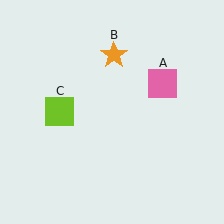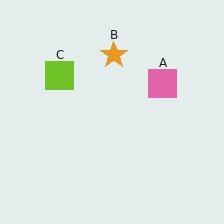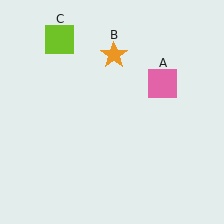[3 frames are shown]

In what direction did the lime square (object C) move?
The lime square (object C) moved up.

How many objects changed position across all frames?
1 object changed position: lime square (object C).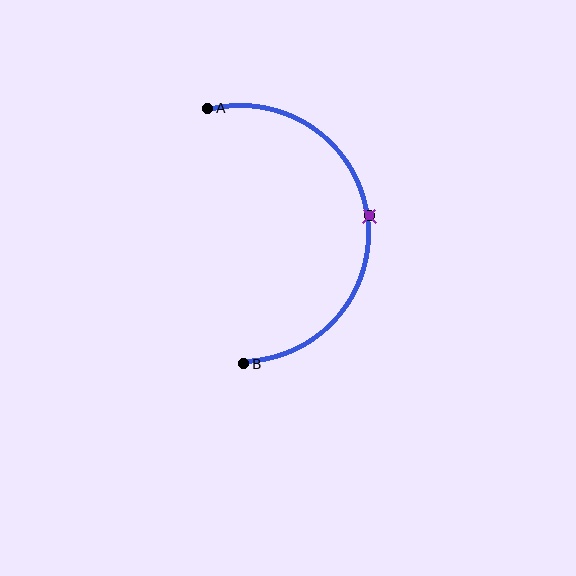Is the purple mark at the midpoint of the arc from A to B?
Yes. The purple mark lies on the arc at equal arc-length from both A and B — it is the arc midpoint.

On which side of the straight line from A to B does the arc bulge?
The arc bulges to the right of the straight line connecting A and B.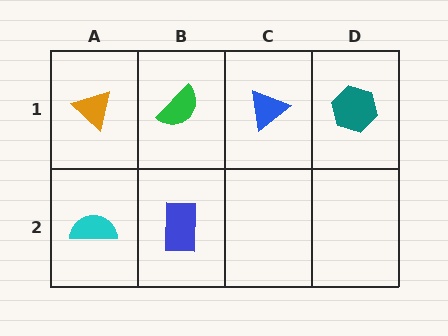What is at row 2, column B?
A blue rectangle.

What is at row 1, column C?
A blue triangle.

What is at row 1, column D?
A teal hexagon.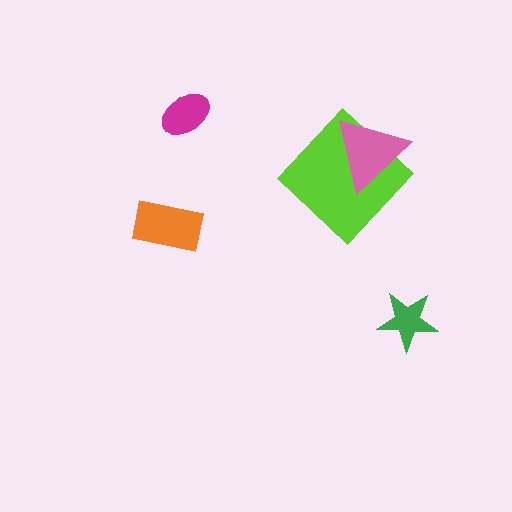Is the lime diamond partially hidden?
Yes, it is partially covered by another shape.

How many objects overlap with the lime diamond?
1 object overlaps with the lime diamond.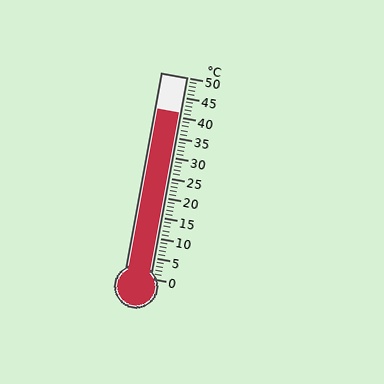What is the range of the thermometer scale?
The thermometer scale ranges from 0°C to 50°C.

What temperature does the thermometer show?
The thermometer shows approximately 41°C.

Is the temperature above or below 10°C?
The temperature is above 10°C.